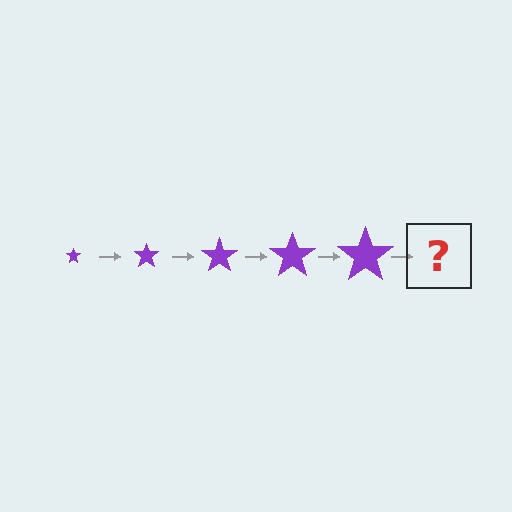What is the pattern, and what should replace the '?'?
The pattern is that the star gets progressively larger each step. The '?' should be a purple star, larger than the previous one.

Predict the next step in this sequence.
The next step is a purple star, larger than the previous one.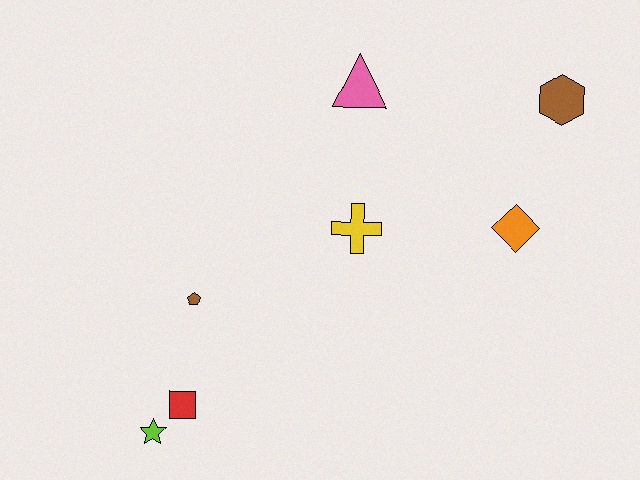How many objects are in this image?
There are 7 objects.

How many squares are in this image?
There is 1 square.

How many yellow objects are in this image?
There is 1 yellow object.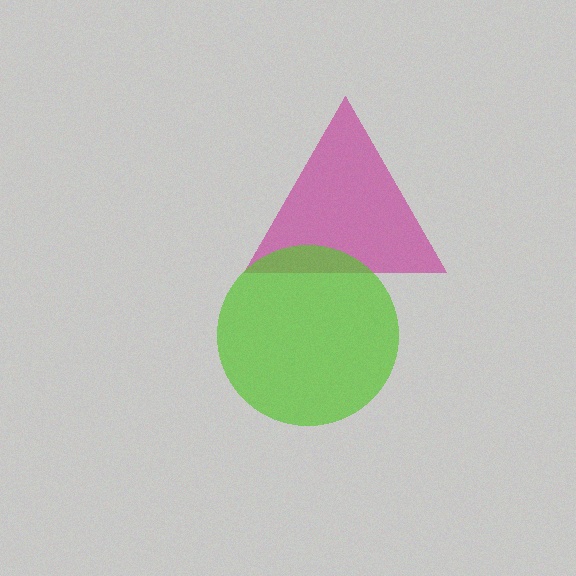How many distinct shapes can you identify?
There are 2 distinct shapes: a magenta triangle, a lime circle.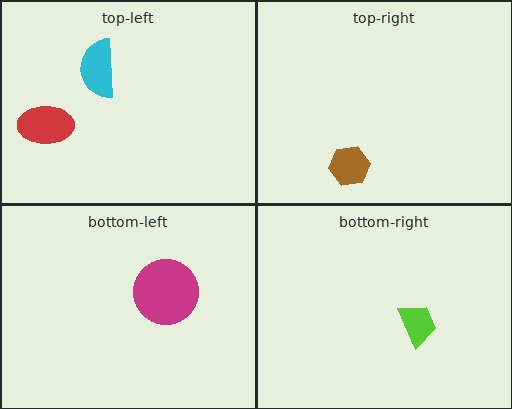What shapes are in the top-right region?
The brown hexagon.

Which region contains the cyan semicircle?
The top-left region.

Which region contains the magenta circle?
The bottom-left region.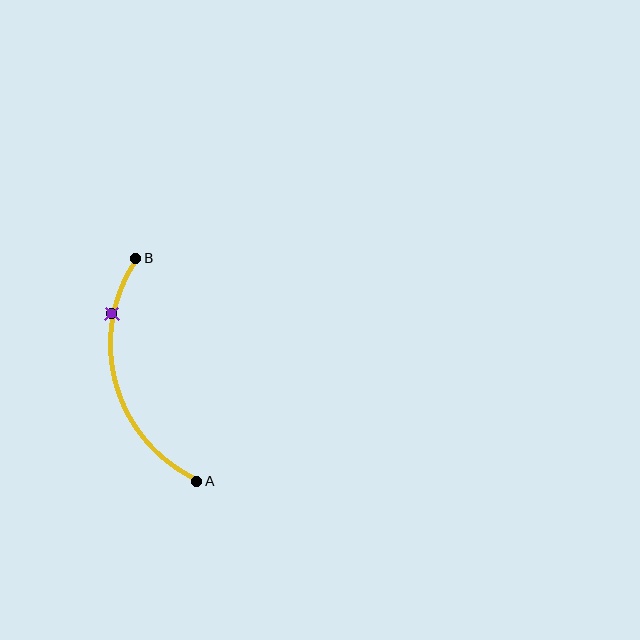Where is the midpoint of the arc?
The arc midpoint is the point on the curve farthest from the straight line joining A and B. It sits to the left of that line.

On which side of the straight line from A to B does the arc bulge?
The arc bulges to the left of the straight line connecting A and B.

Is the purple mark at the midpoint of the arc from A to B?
No. The purple mark lies on the arc but is closer to endpoint B. The arc midpoint would be at the point on the curve equidistant along the arc from both A and B.